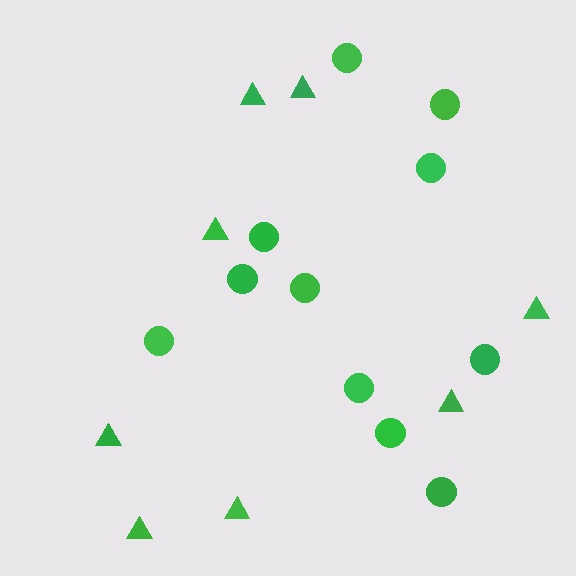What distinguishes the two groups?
There are 2 groups: one group of triangles (8) and one group of circles (11).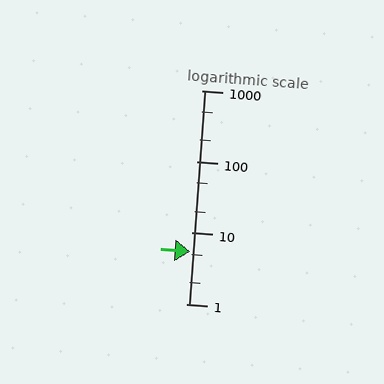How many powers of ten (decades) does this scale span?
The scale spans 3 decades, from 1 to 1000.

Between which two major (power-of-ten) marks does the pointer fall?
The pointer is between 1 and 10.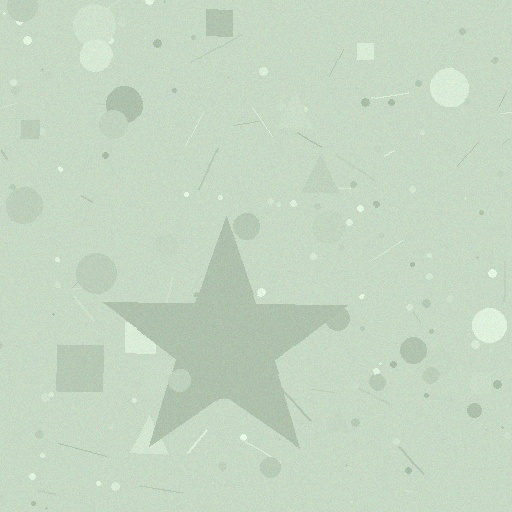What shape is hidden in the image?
A star is hidden in the image.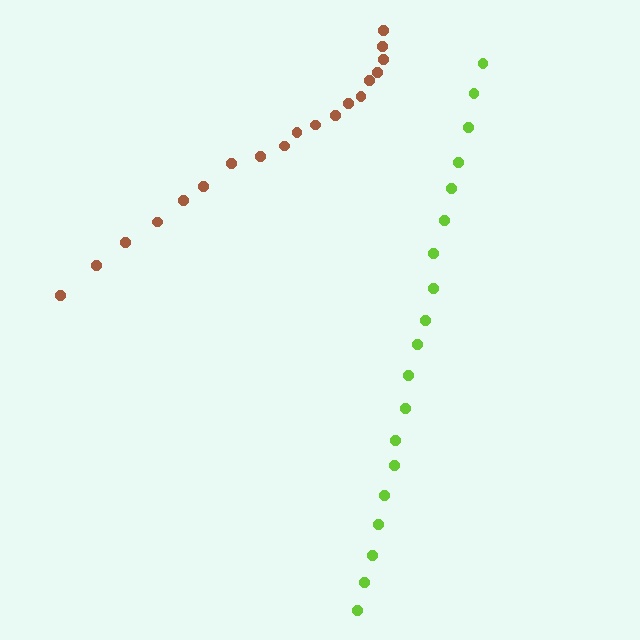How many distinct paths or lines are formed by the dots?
There are 2 distinct paths.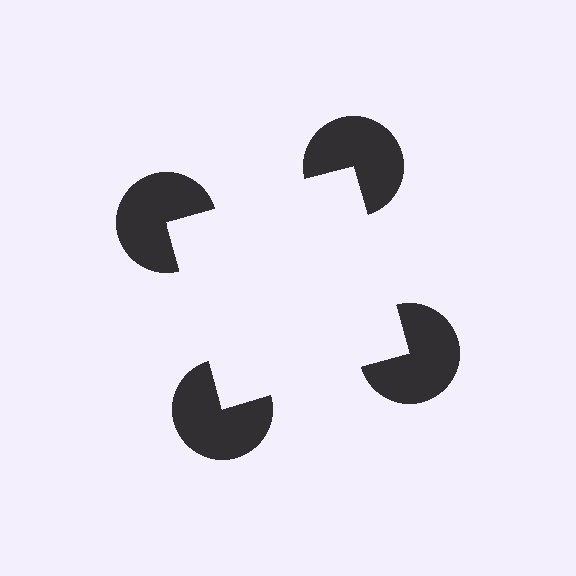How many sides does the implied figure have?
4 sides.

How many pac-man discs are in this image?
There are 4 — one at each vertex of the illusory square.